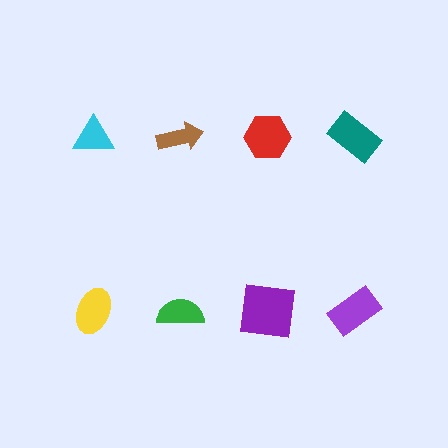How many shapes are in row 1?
4 shapes.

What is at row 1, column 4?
A teal rectangle.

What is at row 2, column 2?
A green semicircle.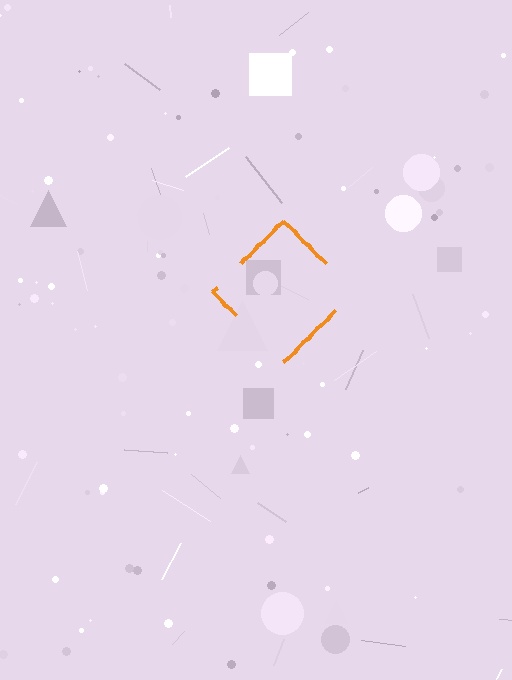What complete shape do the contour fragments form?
The contour fragments form a diamond.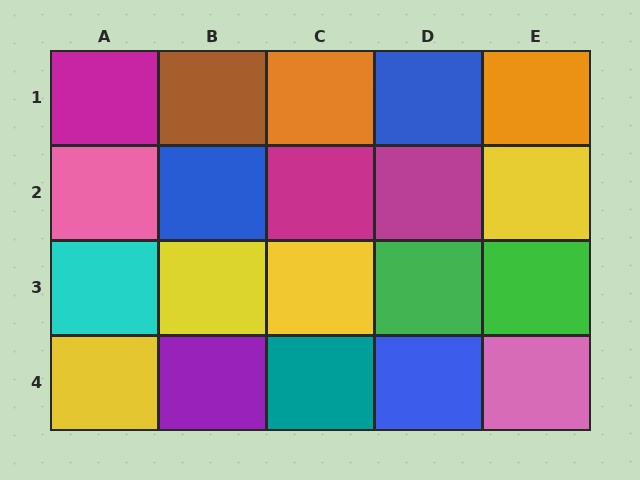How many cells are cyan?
1 cell is cyan.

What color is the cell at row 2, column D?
Magenta.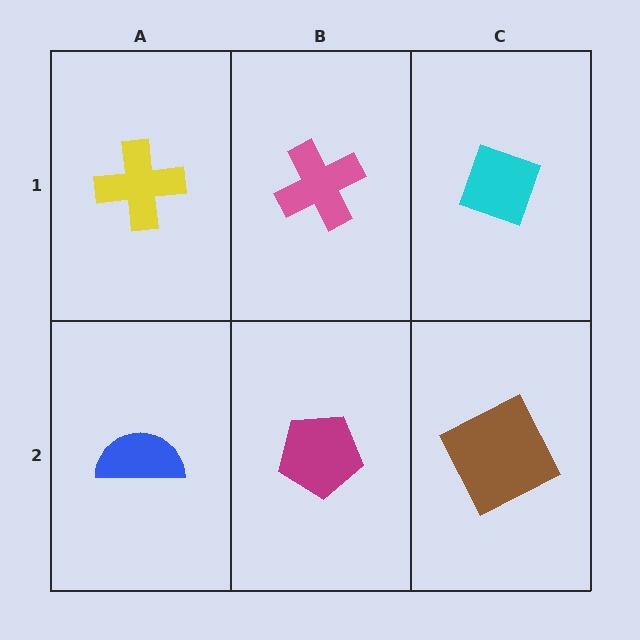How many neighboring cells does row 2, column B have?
3.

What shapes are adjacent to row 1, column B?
A magenta pentagon (row 2, column B), a yellow cross (row 1, column A), a cyan diamond (row 1, column C).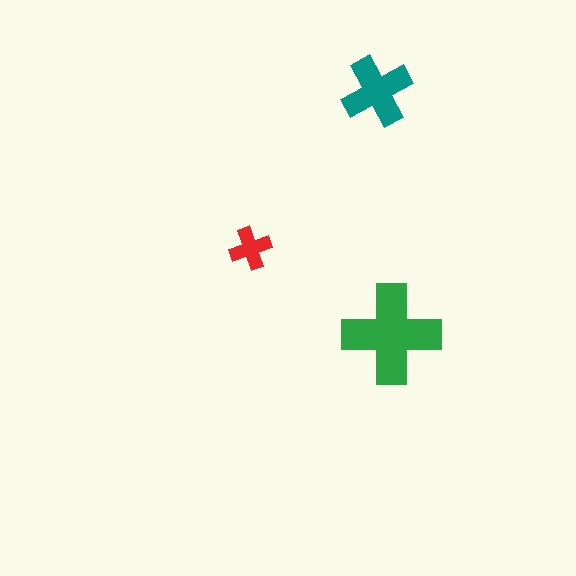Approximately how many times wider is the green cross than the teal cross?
About 1.5 times wider.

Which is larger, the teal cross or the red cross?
The teal one.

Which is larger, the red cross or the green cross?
The green one.